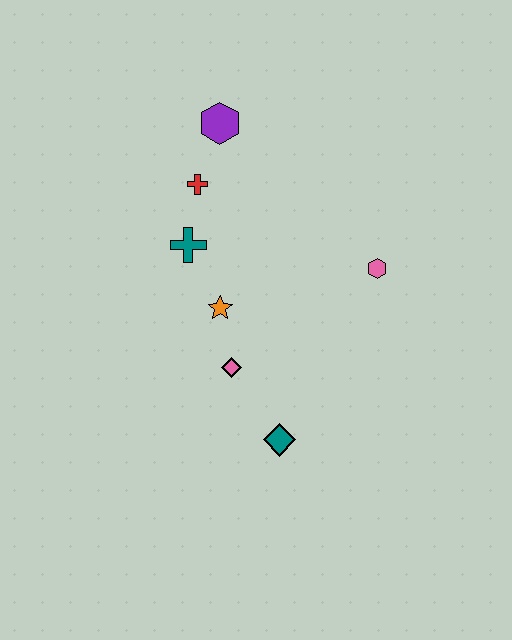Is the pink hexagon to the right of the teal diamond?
Yes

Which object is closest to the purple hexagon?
The red cross is closest to the purple hexagon.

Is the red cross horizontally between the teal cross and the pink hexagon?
Yes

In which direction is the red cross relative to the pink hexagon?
The red cross is to the left of the pink hexagon.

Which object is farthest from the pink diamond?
The purple hexagon is farthest from the pink diamond.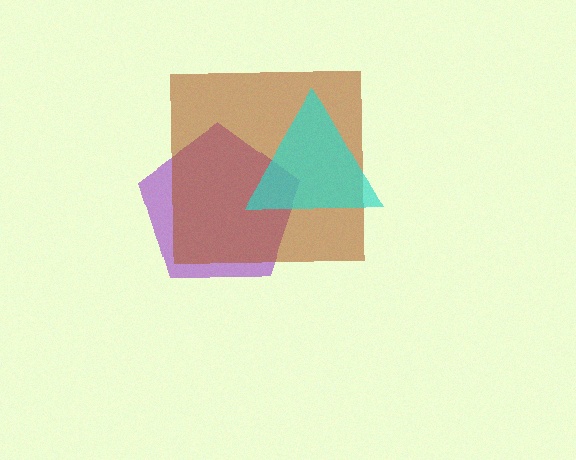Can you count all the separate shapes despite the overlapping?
Yes, there are 3 separate shapes.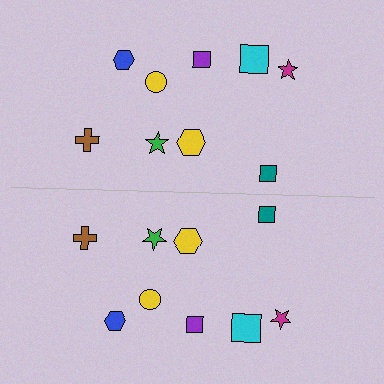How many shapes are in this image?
There are 18 shapes in this image.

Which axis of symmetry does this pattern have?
The pattern has a horizontal axis of symmetry running through the center of the image.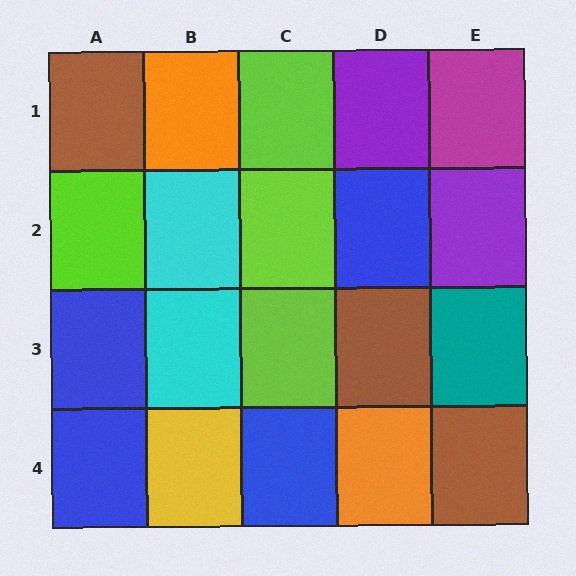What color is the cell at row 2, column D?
Blue.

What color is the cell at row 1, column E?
Magenta.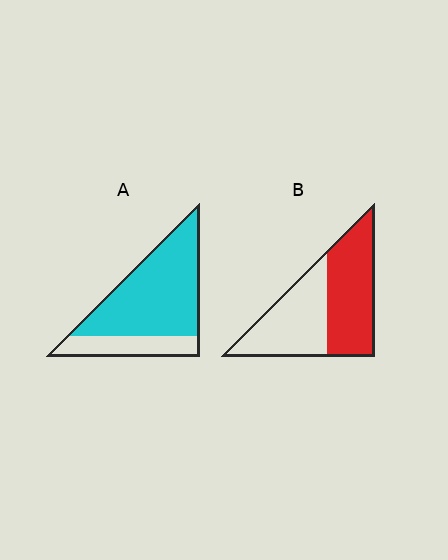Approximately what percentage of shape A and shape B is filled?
A is approximately 75% and B is approximately 50%.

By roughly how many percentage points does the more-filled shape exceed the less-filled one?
By roughly 20 percentage points (A over B).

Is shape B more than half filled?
Roughly half.